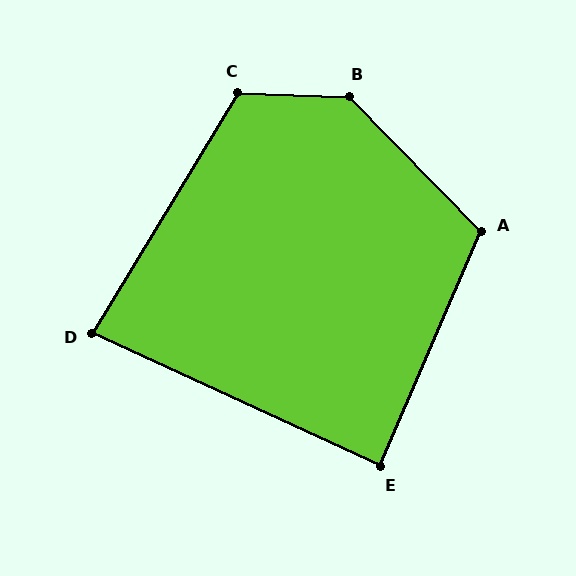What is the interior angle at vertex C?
Approximately 120 degrees (obtuse).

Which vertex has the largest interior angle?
B, at approximately 136 degrees.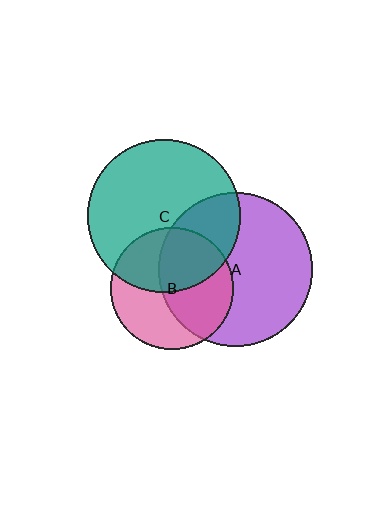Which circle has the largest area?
Circle C (teal).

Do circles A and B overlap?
Yes.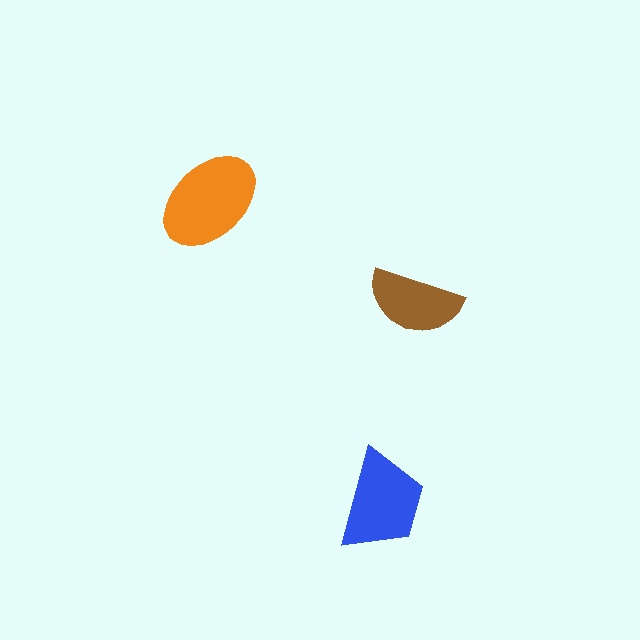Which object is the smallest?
The brown semicircle.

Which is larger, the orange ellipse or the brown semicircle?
The orange ellipse.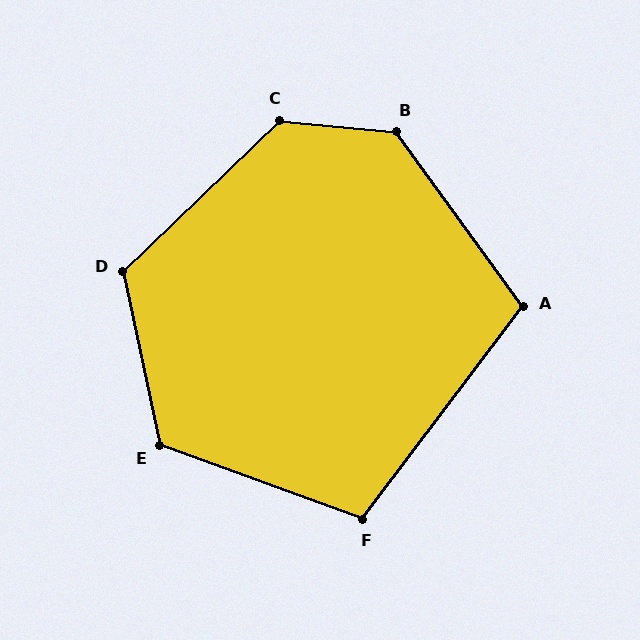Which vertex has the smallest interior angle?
F, at approximately 107 degrees.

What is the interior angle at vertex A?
Approximately 107 degrees (obtuse).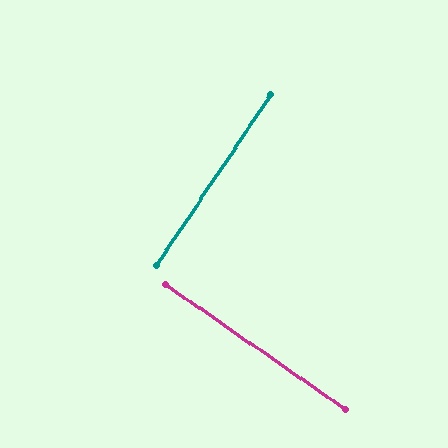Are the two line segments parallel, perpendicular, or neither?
Perpendicular — they meet at approximately 89°.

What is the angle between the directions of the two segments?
Approximately 89 degrees.